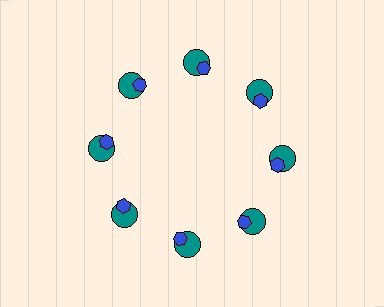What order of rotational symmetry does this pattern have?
This pattern has 8-fold rotational symmetry.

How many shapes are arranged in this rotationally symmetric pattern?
There are 16 shapes, arranged in 8 groups of 2.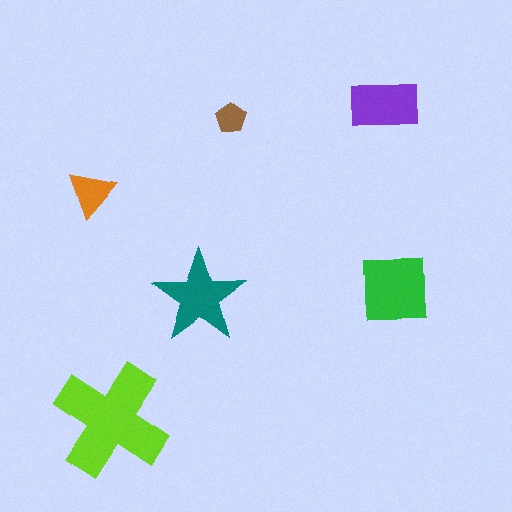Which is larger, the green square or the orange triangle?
The green square.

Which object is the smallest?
The brown pentagon.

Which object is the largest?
The lime cross.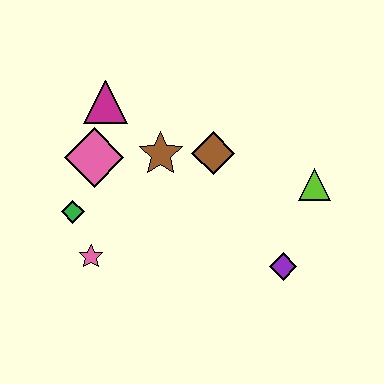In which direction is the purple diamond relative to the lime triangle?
The purple diamond is below the lime triangle.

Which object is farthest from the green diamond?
The lime triangle is farthest from the green diamond.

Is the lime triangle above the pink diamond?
No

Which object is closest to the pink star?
The green diamond is closest to the pink star.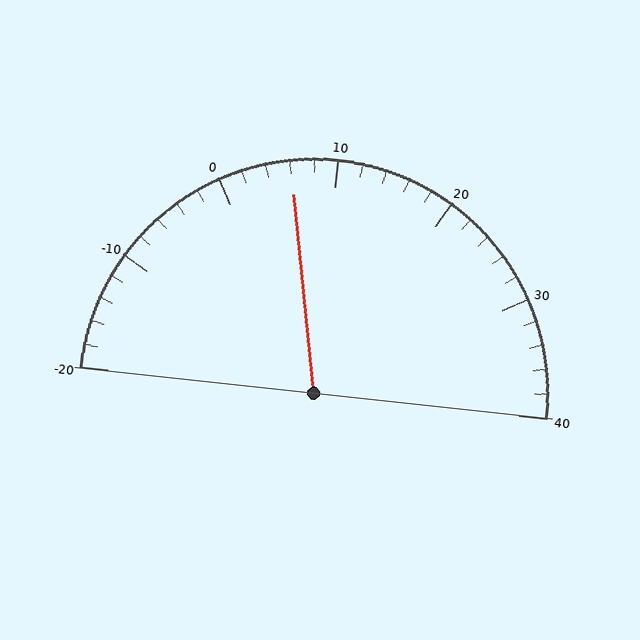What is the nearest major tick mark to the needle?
The nearest major tick mark is 10.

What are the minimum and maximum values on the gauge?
The gauge ranges from -20 to 40.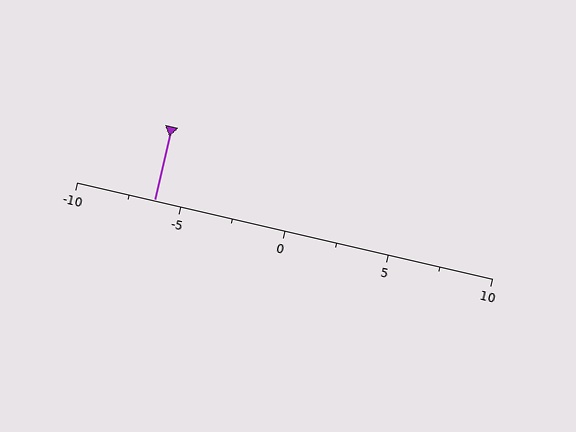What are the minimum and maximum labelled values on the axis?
The axis runs from -10 to 10.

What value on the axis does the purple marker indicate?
The marker indicates approximately -6.2.